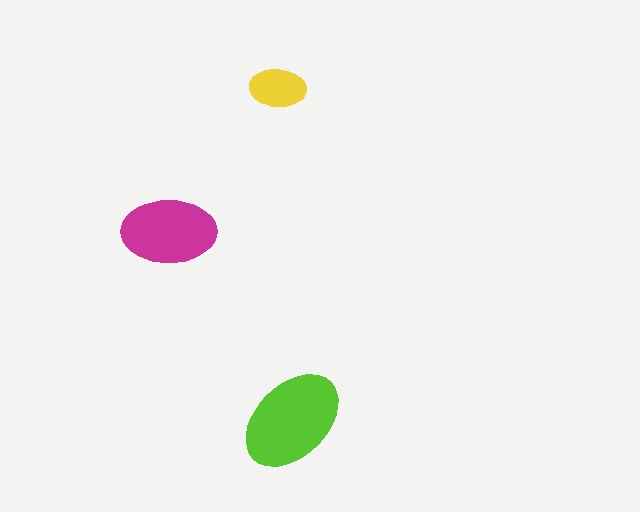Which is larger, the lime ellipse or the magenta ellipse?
The lime one.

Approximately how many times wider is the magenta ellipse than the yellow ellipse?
About 1.5 times wider.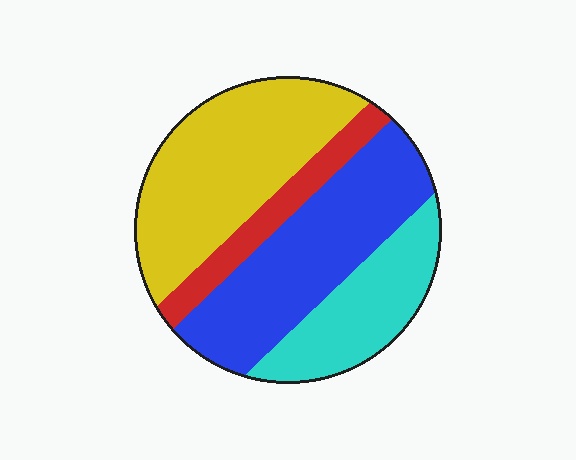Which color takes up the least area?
Red, at roughly 10%.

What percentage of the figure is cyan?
Cyan takes up about one fifth (1/5) of the figure.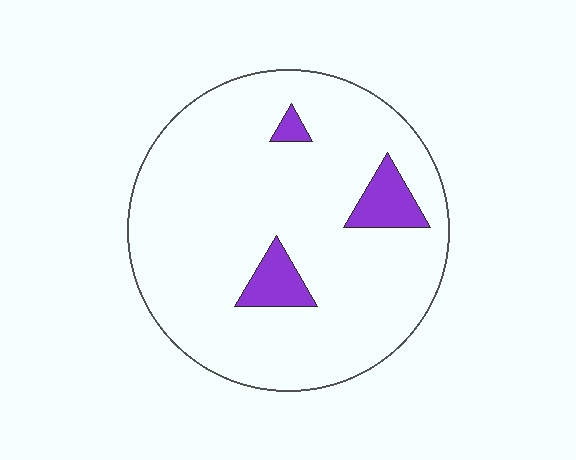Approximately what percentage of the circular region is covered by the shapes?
Approximately 10%.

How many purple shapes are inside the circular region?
3.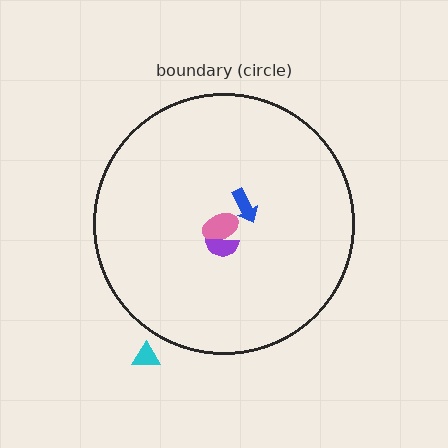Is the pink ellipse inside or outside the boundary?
Inside.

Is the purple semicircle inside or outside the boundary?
Inside.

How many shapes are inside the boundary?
3 inside, 1 outside.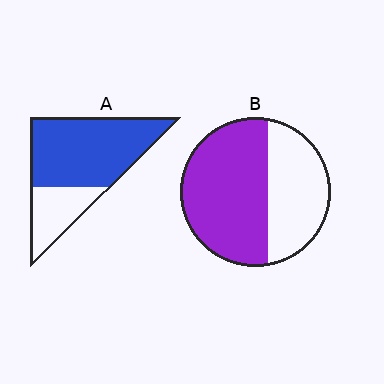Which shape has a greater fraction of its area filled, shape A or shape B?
Shape A.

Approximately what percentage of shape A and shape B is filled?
A is approximately 70% and B is approximately 60%.